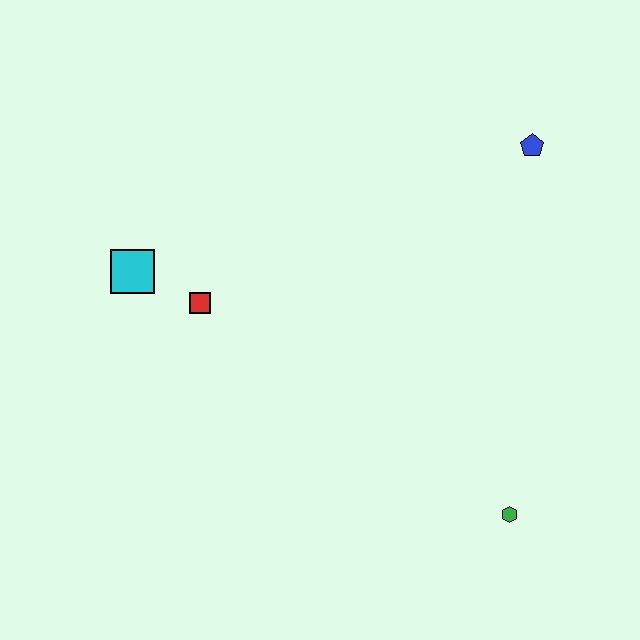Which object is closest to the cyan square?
The red square is closest to the cyan square.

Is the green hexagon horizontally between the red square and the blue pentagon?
Yes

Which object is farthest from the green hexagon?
The cyan square is farthest from the green hexagon.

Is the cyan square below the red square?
No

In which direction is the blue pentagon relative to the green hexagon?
The blue pentagon is above the green hexagon.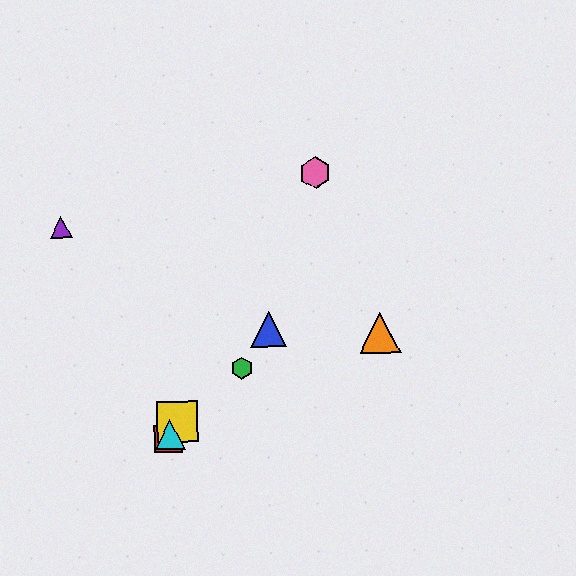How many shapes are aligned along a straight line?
4 shapes (the red square, the yellow square, the cyan triangle, the pink hexagon) are aligned along a straight line.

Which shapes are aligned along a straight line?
The red square, the yellow square, the cyan triangle, the pink hexagon are aligned along a straight line.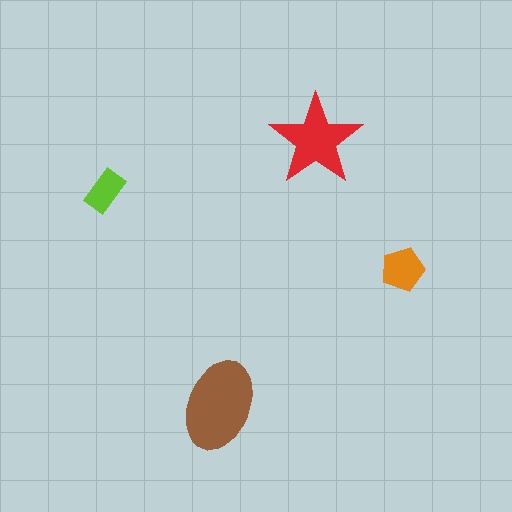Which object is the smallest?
The lime rectangle.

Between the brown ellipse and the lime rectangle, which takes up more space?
The brown ellipse.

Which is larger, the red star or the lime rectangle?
The red star.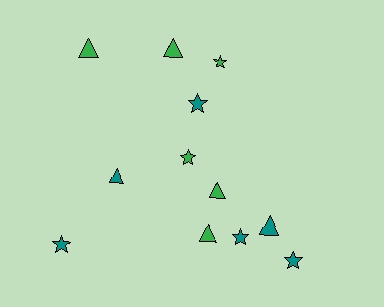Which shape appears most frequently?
Star, with 6 objects.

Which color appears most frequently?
Teal, with 6 objects.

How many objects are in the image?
There are 12 objects.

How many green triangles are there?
There are 4 green triangles.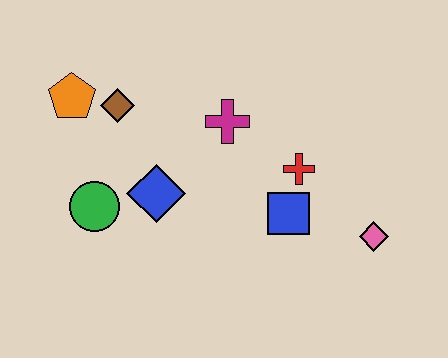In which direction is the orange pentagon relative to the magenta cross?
The orange pentagon is to the left of the magenta cross.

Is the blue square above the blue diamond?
No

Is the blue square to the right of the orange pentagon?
Yes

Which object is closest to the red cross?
The blue square is closest to the red cross.